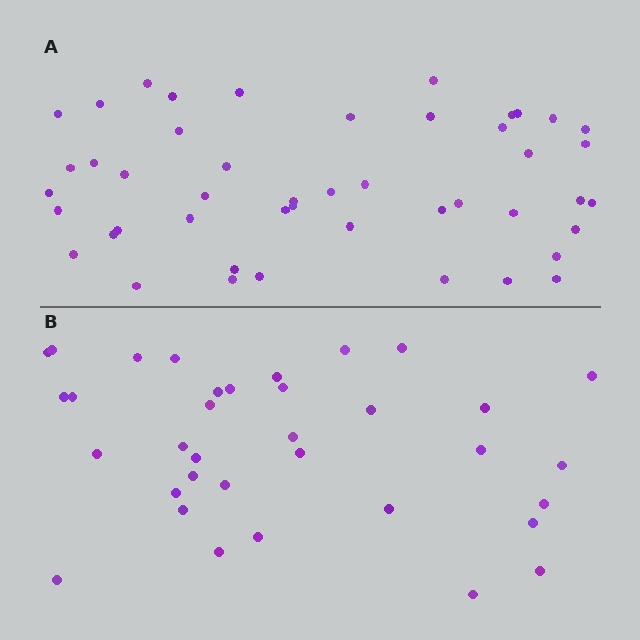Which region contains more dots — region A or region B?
Region A (the top region) has more dots.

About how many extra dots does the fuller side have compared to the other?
Region A has roughly 12 or so more dots than region B.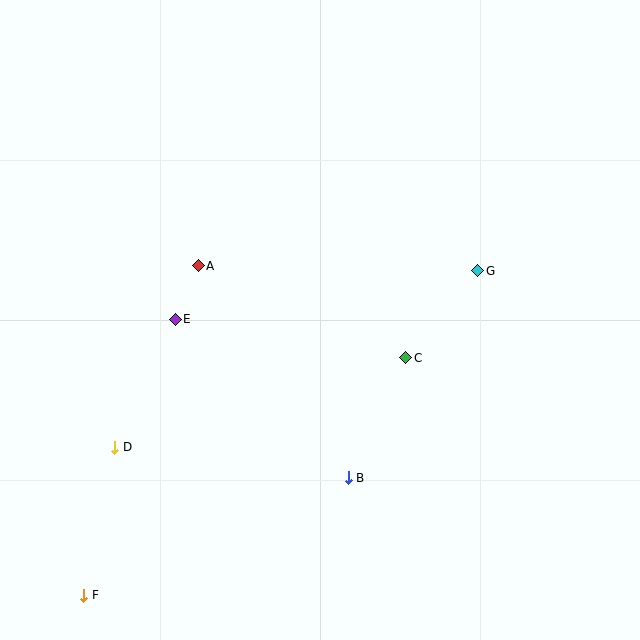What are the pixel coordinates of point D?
Point D is at (115, 447).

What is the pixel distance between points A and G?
The distance between A and G is 280 pixels.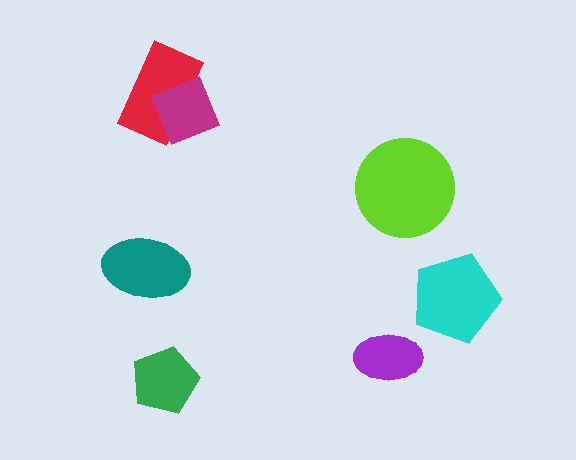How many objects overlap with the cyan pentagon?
0 objects overlap with the cyan pentagon.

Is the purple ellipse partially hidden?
No, no other shape covers it.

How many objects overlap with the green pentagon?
0 objects overlap with the green pentagon.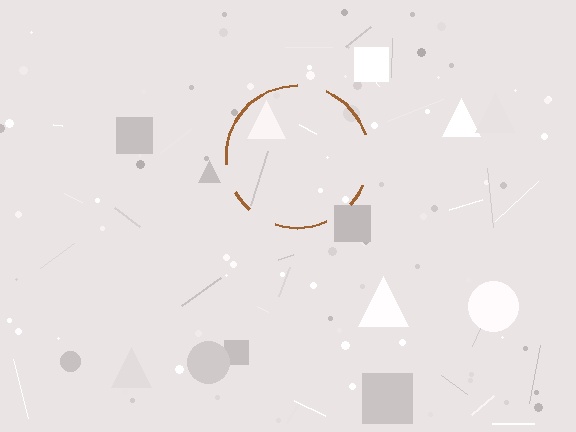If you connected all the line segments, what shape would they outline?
They would outline a circle.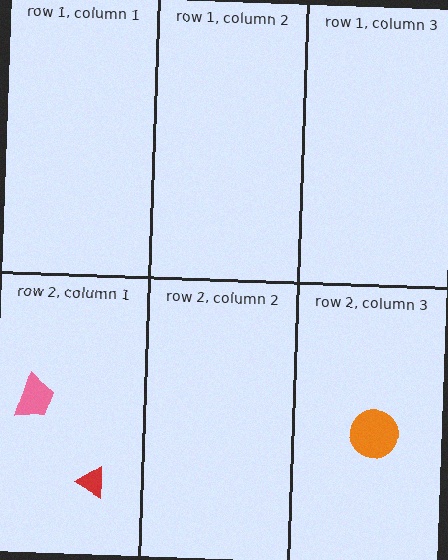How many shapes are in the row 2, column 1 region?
2.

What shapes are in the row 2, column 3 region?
The orange circle.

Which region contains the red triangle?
The row 2, column 1 region.